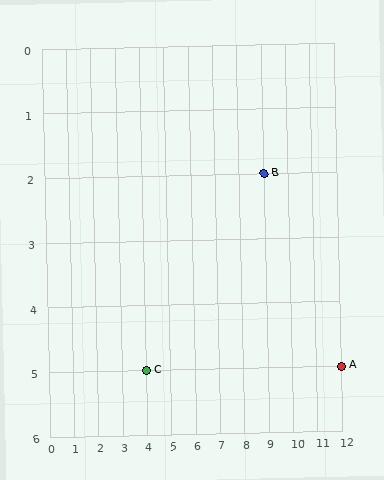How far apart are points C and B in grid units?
Points C and B are 5 columns and 3 rows apart (about 5.8 grid units diagonally).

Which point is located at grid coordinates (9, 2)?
Point B is at (9, 2).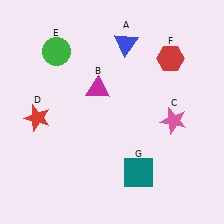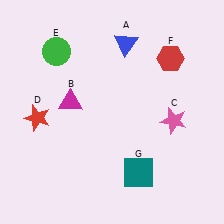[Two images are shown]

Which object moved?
The magenta triangle (B) moved left.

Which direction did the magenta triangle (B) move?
The magenta triangle (B) moved left.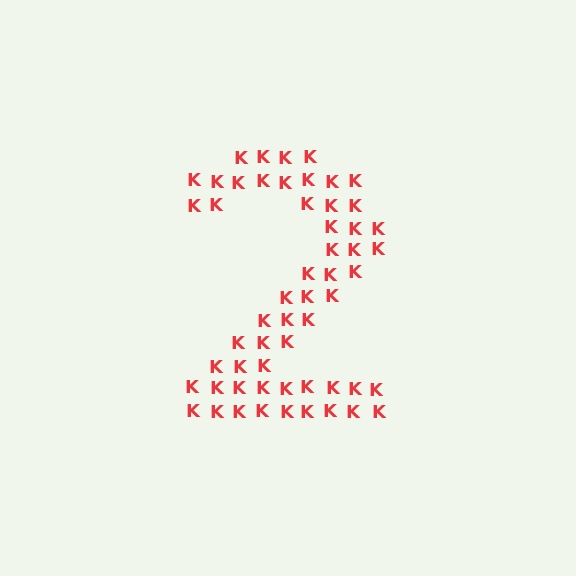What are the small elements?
The small elements are letter K's.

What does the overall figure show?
The overall figure shows the digit 2.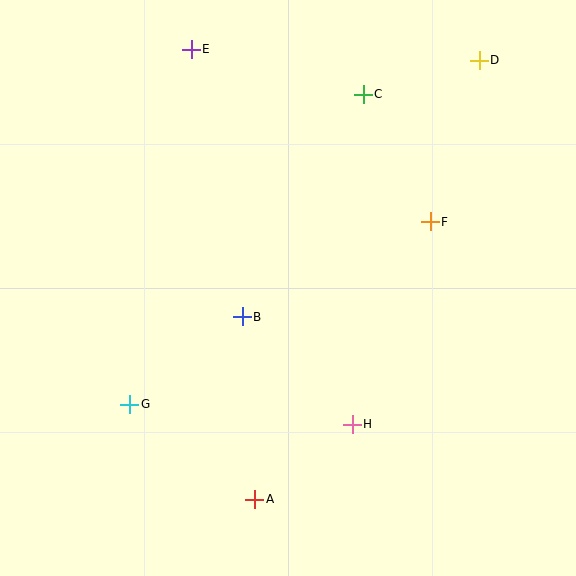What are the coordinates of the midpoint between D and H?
The midpoint between D and H is at (416, 242).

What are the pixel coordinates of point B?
Point B is at (242, 317).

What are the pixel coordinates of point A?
Point A is at (255, 499).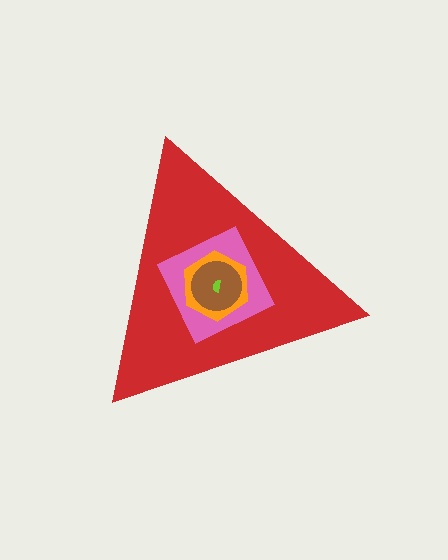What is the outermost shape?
The red triangle.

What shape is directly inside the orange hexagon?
The brown circle.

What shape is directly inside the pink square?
The orange hexagon.